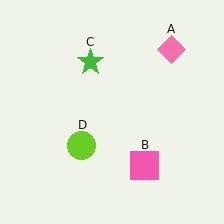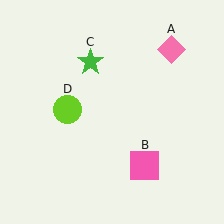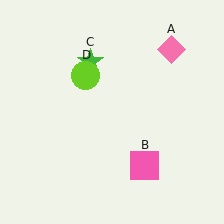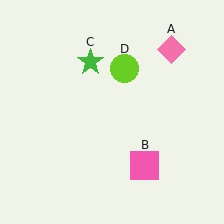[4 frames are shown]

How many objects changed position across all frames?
1 object changed position: lime circle (object D).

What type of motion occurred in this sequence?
The lime circle (object D) rotated clockwise around the center of the scene.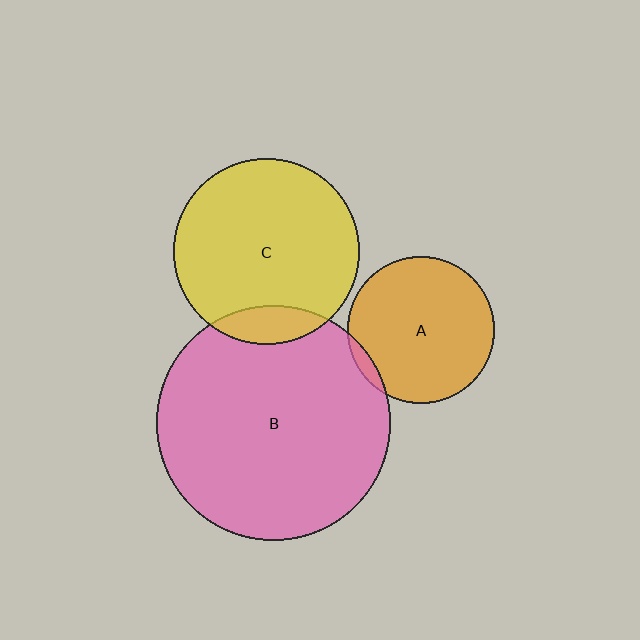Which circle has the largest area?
Circle B (pink).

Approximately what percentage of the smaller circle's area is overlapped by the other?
Approximately 5%.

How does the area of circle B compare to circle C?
Approximately 1.6 times.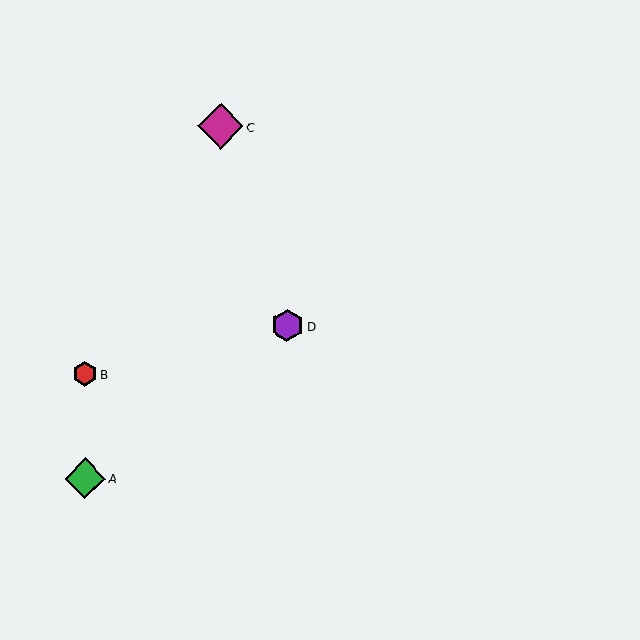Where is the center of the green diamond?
The center of the green diamond is at (85, 478).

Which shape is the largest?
The magenta diamond (labeled C) is the largest.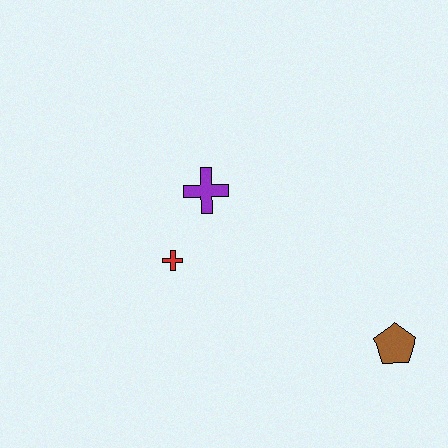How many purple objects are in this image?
There is 1 purple object.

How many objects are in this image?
There are 3 objects.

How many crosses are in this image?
There are 2 crosses.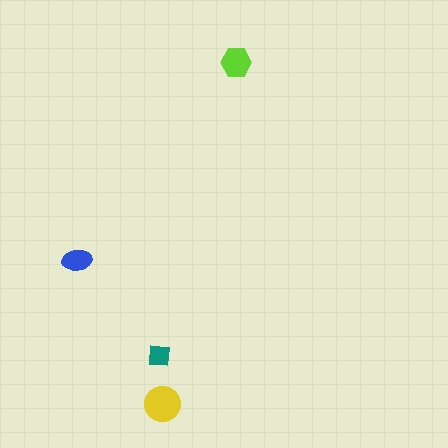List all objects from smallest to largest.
The teal square, the blue ellipse, the lime hexagon, the yellow circle.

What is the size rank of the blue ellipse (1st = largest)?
3rd.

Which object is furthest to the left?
The blue ellipse is leftmost.